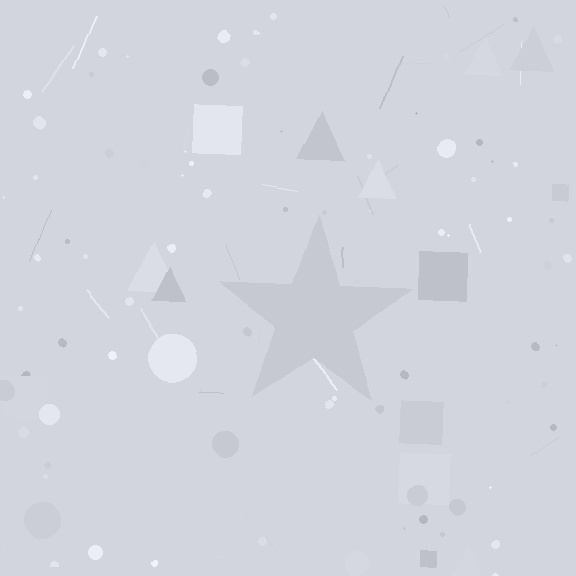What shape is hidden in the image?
A star is hidden in the image.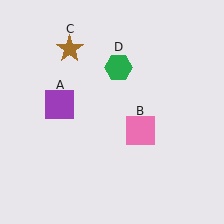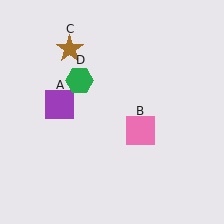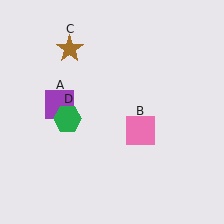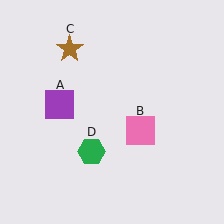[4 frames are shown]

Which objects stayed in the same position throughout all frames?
Purple square (object A) and pink square (object B) and brown star (object C) remained stationary.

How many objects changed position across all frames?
1 object changed position: green hexagon (object D).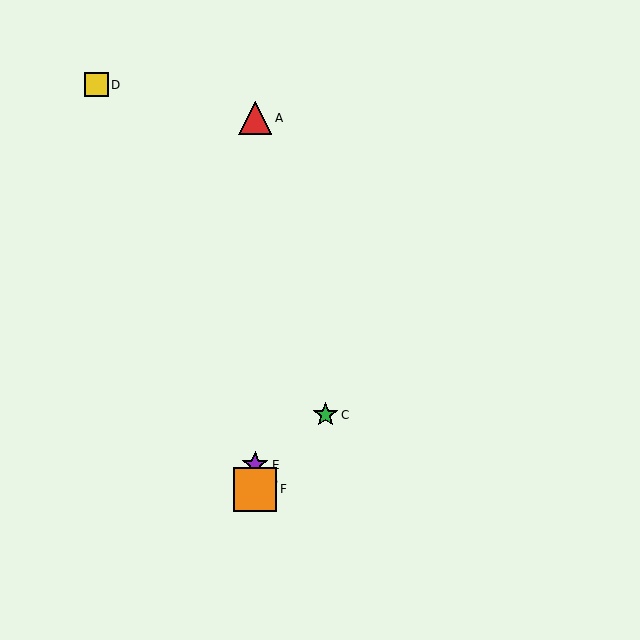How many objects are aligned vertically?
4 objects (A, B, E, F) are aligned vertically.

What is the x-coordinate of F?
Object F is at x≈255.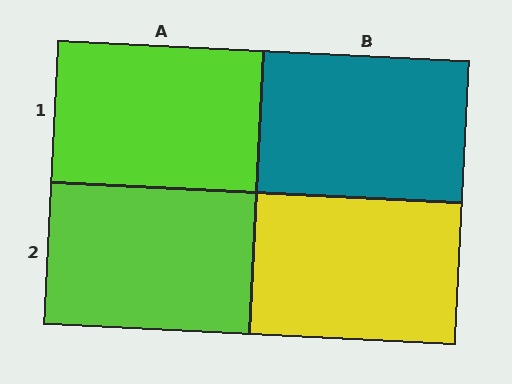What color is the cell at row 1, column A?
Lime.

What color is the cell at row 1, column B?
Teal.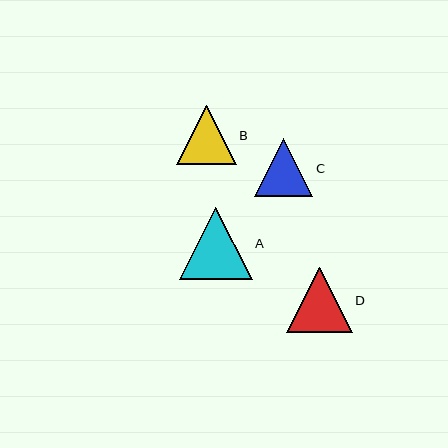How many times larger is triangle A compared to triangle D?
Triangle A is approximately 1.1 times the size of triangle D.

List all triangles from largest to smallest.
From largest to smallest: A, D, B, C.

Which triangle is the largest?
Triangle A is the largest with a size of approximately 73 pixels.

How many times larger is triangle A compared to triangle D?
Triangle A is approximately 1.1 times the size of triangle D.